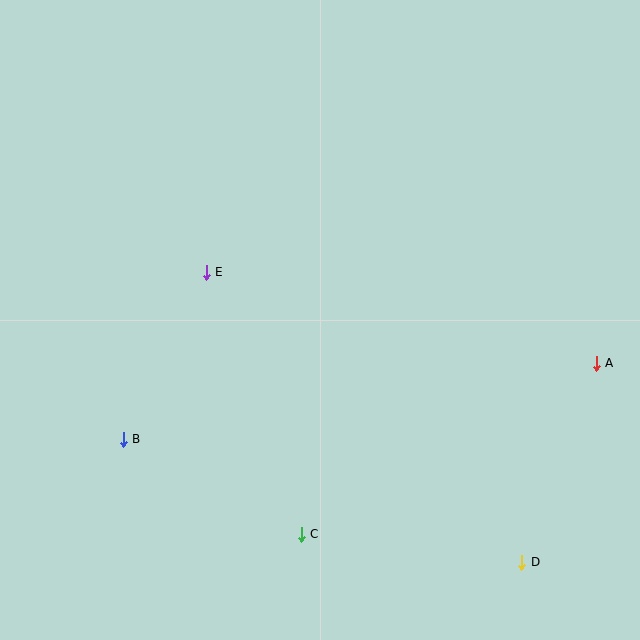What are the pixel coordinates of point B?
Point B is at (123, 439).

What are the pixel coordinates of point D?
Point D is at (522, 562).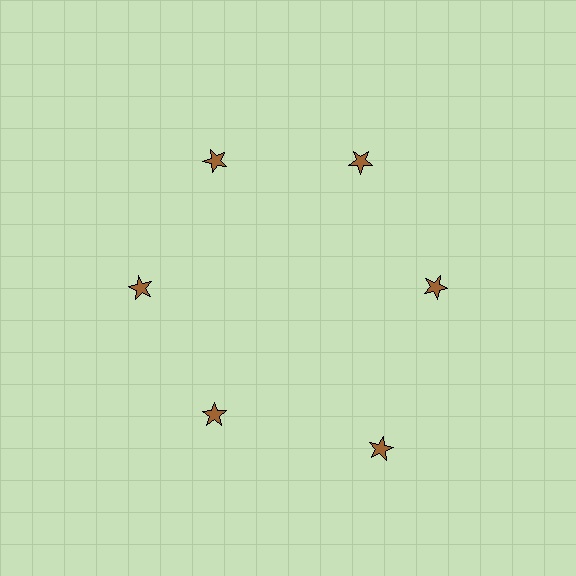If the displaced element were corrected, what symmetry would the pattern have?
It would have 6-fold rotational symmetry — the pattern would map onto itself every 60 degrees.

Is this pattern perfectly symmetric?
No. The 6 brown stars are arranged in a ring, but one element near the 5 o'clock position is pushed outward from the center, breaking the 6-fold rotational symmetry.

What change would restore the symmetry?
The symmetry would be restored by moving it inward, back onto the ring so that all 6 stars sit at equal angles and equal distance from the center.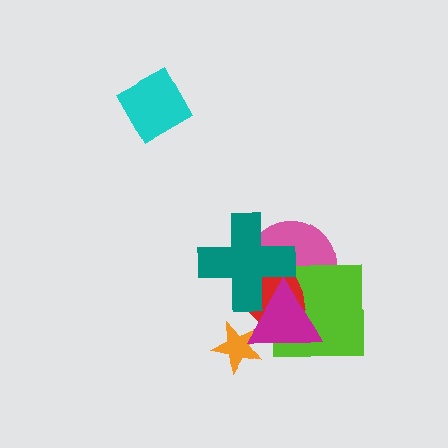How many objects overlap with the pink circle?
4 objects overlap with the pink circle.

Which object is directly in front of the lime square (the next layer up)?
The red ellipse is directly in front of the lime square.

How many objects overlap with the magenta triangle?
5 objects overlap with the magenta triangle.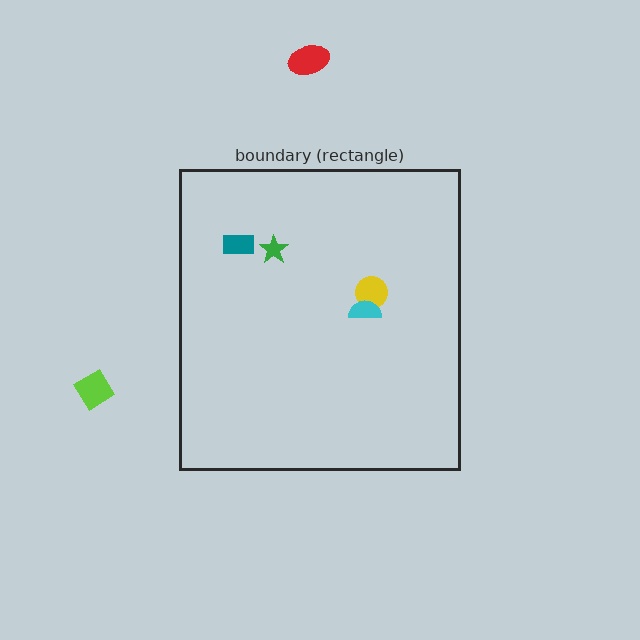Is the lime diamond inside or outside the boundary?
Outside.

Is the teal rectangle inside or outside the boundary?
Inside.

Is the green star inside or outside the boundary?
Inside.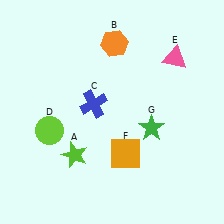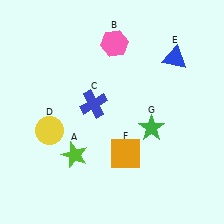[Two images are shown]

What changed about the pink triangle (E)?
In Image 1, E is pink. In Image 2, it changed to blue.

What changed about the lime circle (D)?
In Image 1, D is lime. In Image 2, it changed to yellow.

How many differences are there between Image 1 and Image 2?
There are 3 differences between the two images.